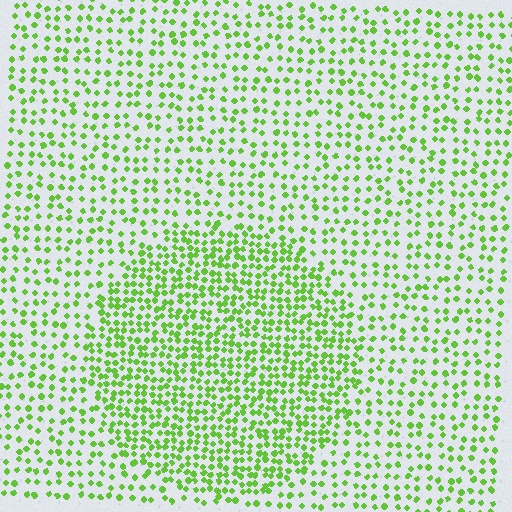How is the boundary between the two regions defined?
The boundary is defined by a change in element density (approximately 1.9x ratio). All elements are the same color, size, and shape.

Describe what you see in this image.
The image contains small lime elements arranged at two different densities. A circle-shaped region is visible where the elements are more densely packed than the surrounding area.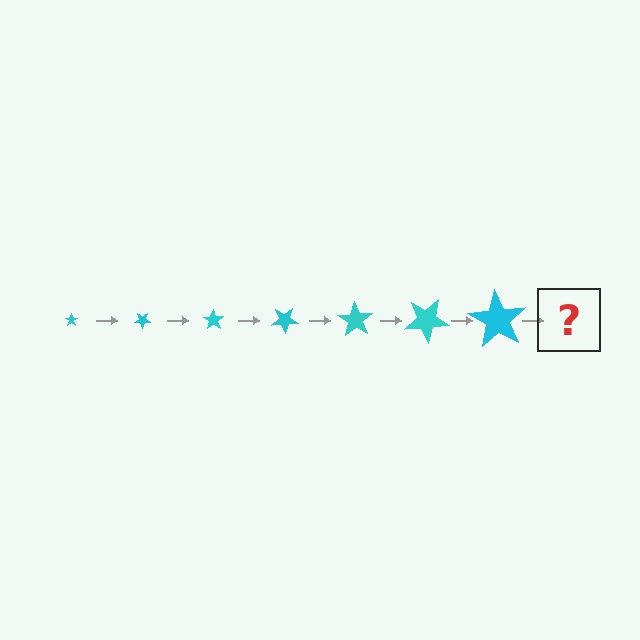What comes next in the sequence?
The next element should be a star, larger than the previous one and rotated 245 degrees from the start.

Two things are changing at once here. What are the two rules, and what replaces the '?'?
The two rules are that the star grows larger each step and it rotates 35 degrees each step. The '?' should be a star, larger than the previous one and rotated 245 degrees from the start.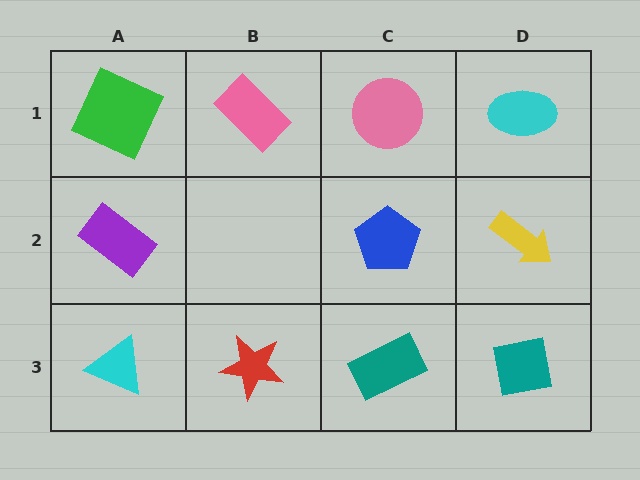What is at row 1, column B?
A pink rectangle.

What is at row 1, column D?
A cyan ellipse.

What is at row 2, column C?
A blue pentagon.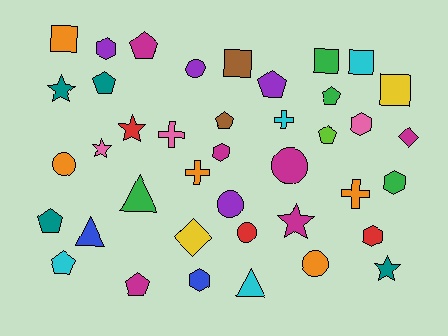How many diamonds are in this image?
There are 2 diamonds.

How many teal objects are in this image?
There are 4 teal objects.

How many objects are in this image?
There are 40 objects.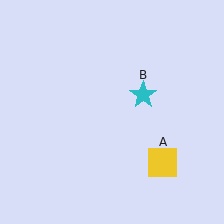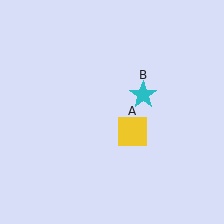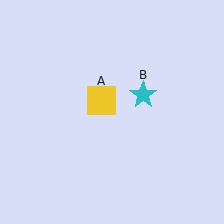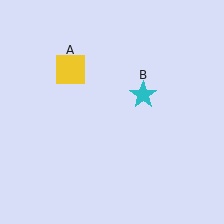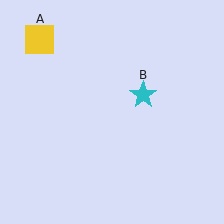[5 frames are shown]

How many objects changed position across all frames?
1 object changed position: yellow square (object A).